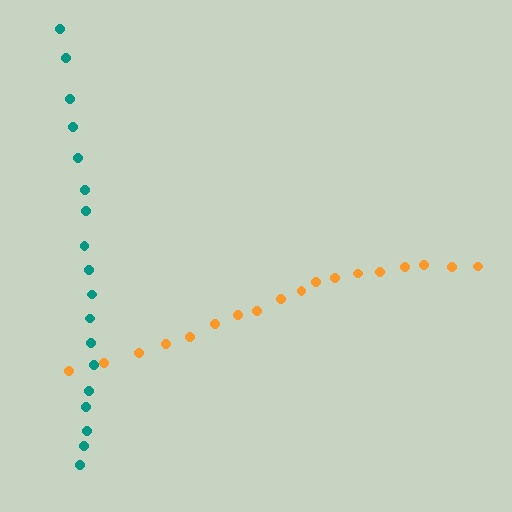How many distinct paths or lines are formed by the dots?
There are 2 distinct paths.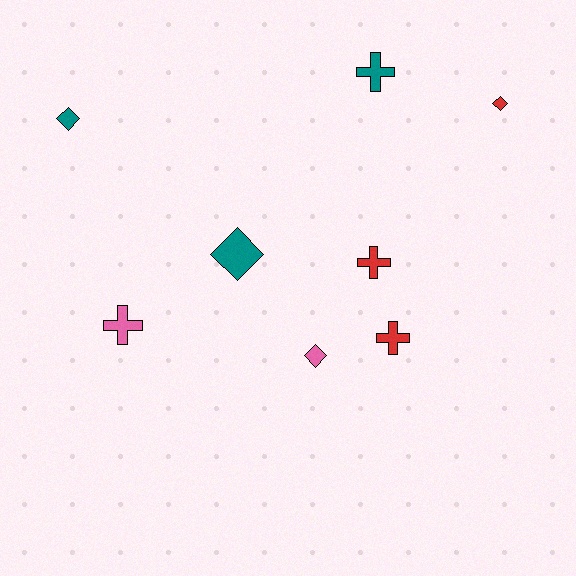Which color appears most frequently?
Red, with 3 objects.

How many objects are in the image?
There are 8 objects.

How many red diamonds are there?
There is 1 red diamond.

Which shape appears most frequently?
Cross, with 4 objects.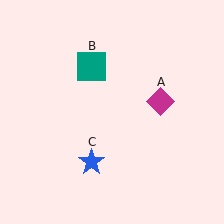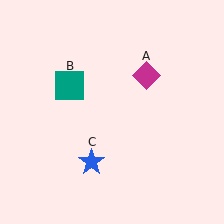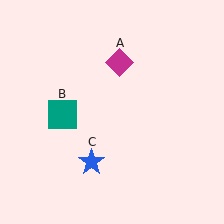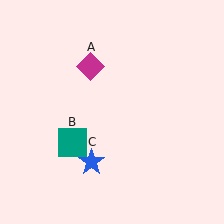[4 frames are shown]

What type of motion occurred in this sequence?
The magenta diamond (object A), teal square (object B) rotated counterclockwise around the center of the scene.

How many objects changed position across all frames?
2 objects changed position: magenta diamond (object A), teal square (object B).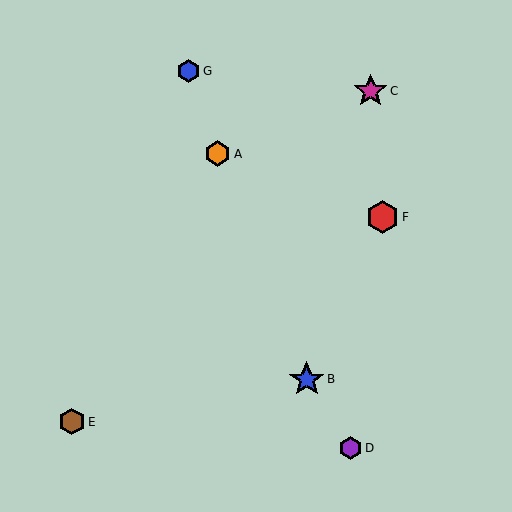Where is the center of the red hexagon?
The center of the red hexagon is at (382, 217).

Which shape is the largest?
The blue star (labeled B) is the largest.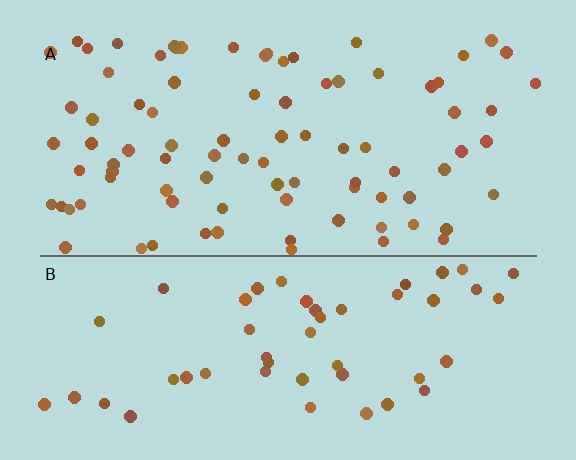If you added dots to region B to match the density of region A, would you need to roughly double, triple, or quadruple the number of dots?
Approximately double.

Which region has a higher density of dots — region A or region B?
A (the top).